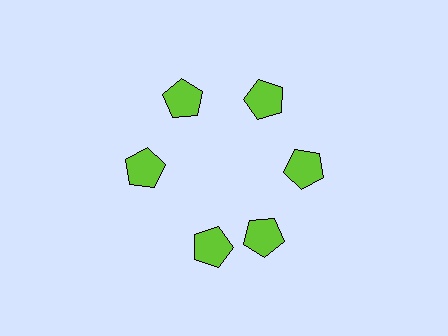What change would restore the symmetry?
The symmetry would be restored by rotating it back into even spacing with its neighbors so that all 6 pentagons sit at equal angles and equal distance from the center.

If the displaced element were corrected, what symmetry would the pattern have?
It would have 6-fold rotational symmetry — the pattern would map onto itself every 60 degrees.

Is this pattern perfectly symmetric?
No. The 6 lime pentagons are arranged in a ring, but one element near the 7 o'clock position is rotated out of alignment along the ring, breaking the 6-fold rotational symmetry.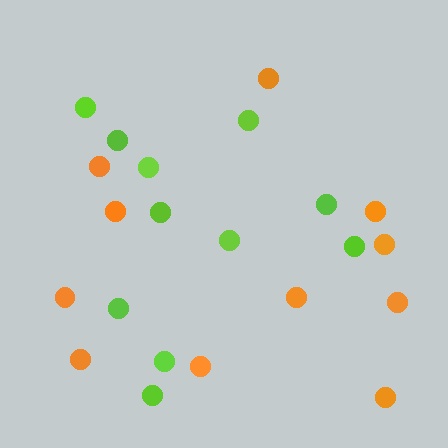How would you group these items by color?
There are 2 groups: one group of lime circles (11) and one group of orange circles (11).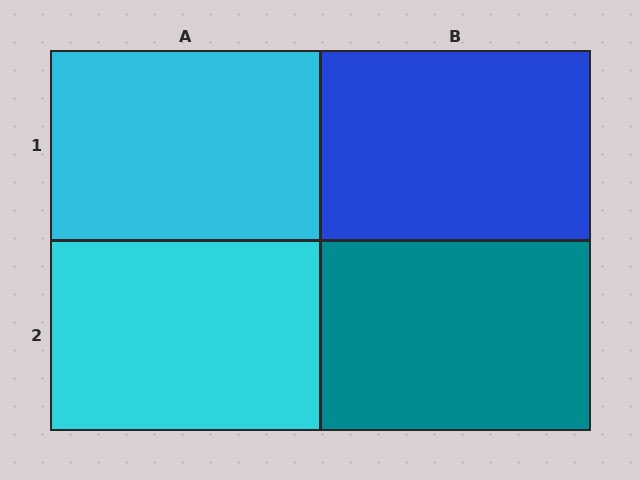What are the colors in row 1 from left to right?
Cyan, blue.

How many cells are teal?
1 cell is teal.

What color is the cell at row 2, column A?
Cyan.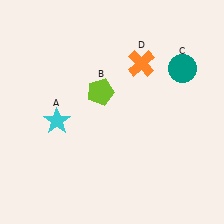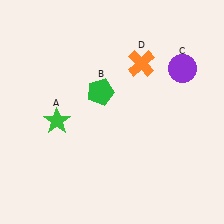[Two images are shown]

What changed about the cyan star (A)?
In Image 1, A is cyan. In Image 2, it changed to green.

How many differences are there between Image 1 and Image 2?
There are 3 differences between the two images.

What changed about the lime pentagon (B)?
In Image 1, B is lime. In Image 2, it changed to green.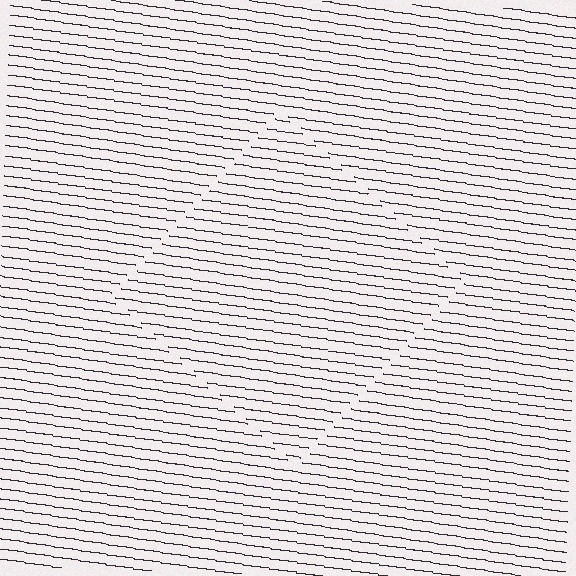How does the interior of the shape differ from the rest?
The interior of the shape contains the same grating, shifted by half a period — the contour is defined by the phase discontinuity where line-ends from the inner and outer gratings abut.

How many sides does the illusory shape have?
4 sides — the line-ends trace a square.